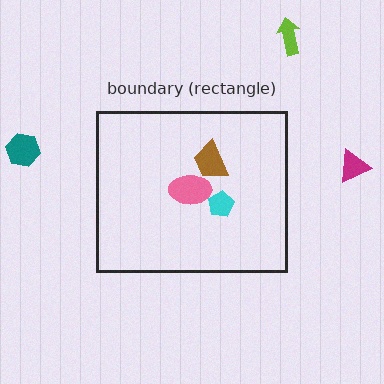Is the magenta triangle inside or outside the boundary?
Outside.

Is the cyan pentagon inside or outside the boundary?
Inside.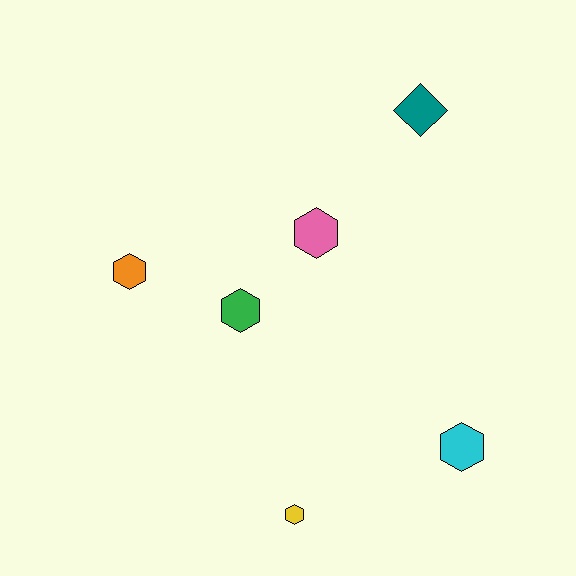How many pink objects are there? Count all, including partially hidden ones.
There is 1 pink object.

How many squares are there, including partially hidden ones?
There are no squares.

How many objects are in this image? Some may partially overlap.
There are 6 objects.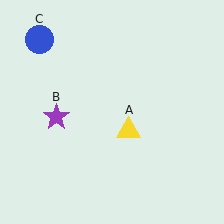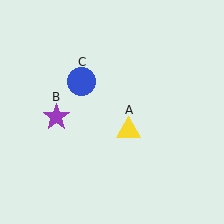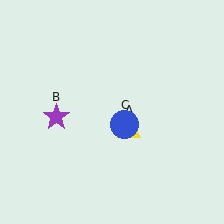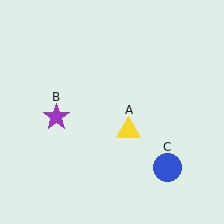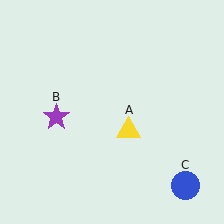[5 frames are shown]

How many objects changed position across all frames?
1 object changed position: blue circle (object C).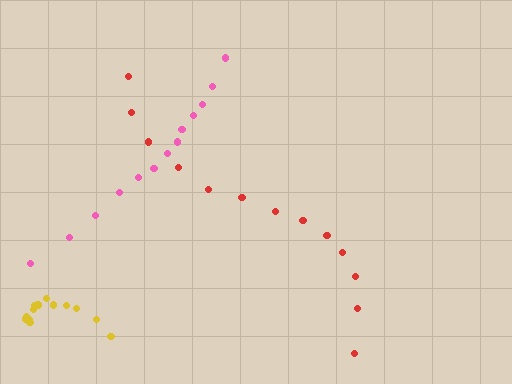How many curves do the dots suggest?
There are 3 distinct paths.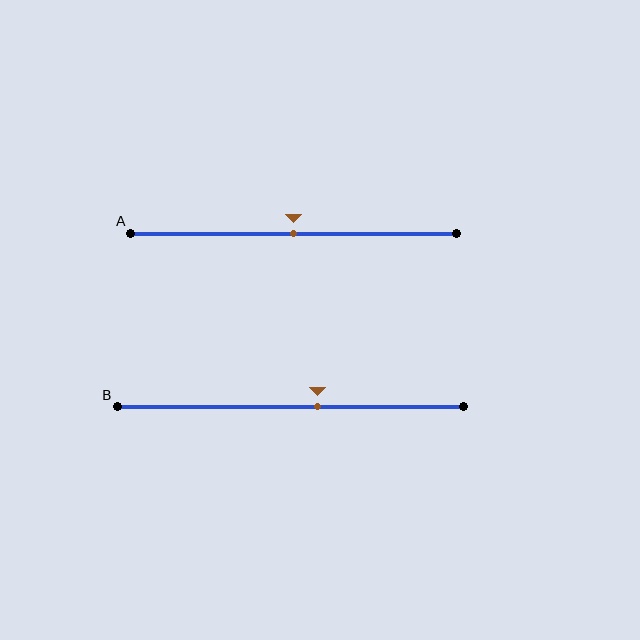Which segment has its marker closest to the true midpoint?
Segment A has its marker closest to the true midpoint.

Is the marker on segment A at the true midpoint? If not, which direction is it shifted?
Yes, the marker on segment A is at the true midpoint.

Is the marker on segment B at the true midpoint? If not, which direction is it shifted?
No, the marker on segment B is shifted to the right by about 8% of the segment length.